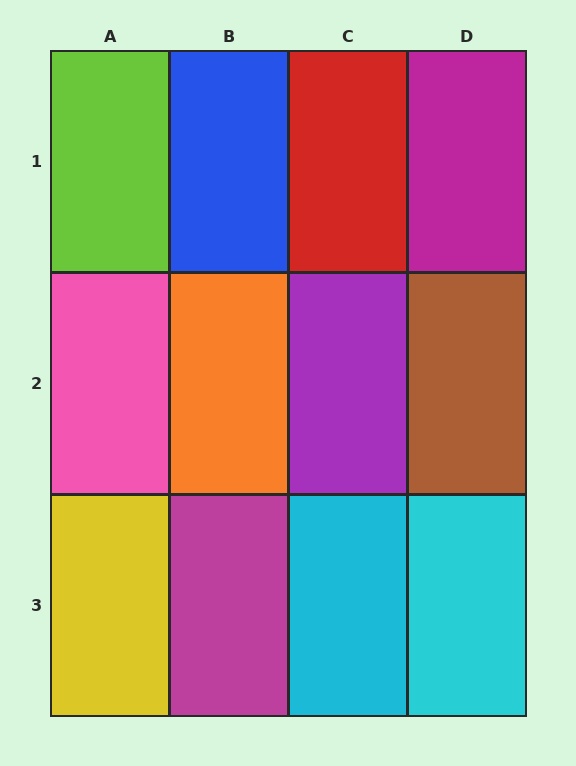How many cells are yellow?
1 cell is yellow.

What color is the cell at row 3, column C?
Cyan.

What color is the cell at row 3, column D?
Cyan.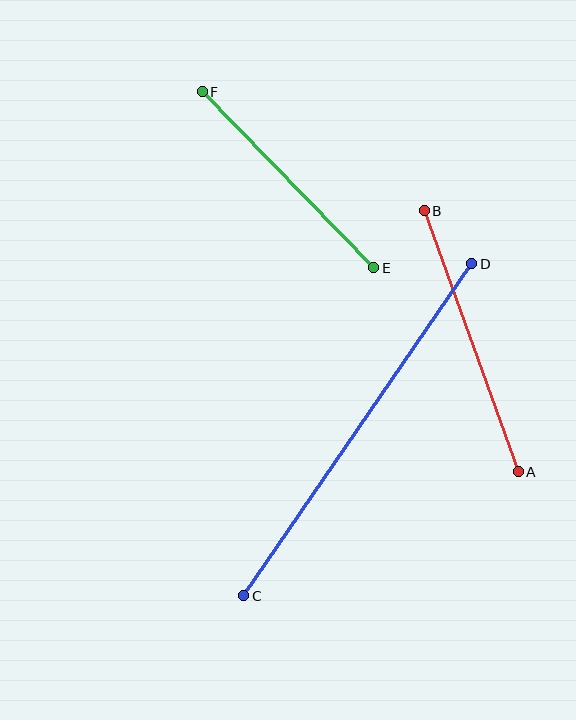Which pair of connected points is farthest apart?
Points C and D are farthest apart.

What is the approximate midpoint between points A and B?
The midpoint is at approximately (471, 341) pixels.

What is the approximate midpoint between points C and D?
The midpoint is at approximately (358, 430) pixels.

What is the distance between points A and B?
The distance is approximately 278 pixels.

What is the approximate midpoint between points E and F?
The midpoint is at approximately (288, 180) pixels.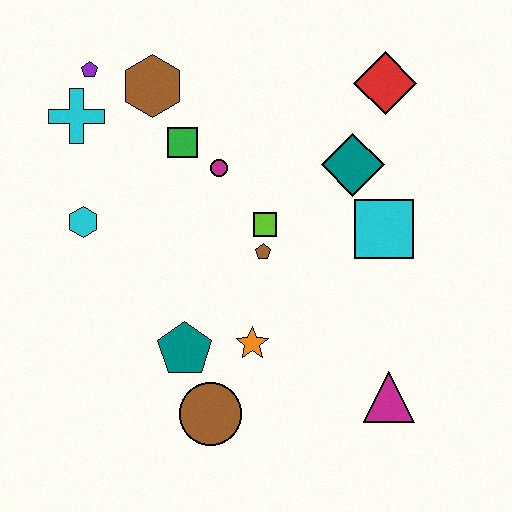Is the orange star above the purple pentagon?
No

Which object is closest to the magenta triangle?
The orange star is closest to the magenta triangle.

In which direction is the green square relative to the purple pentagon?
The green square is to the right of the purple pentagon.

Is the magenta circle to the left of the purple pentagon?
No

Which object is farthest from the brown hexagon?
The magenta triangle is farthest from the brown hexagon.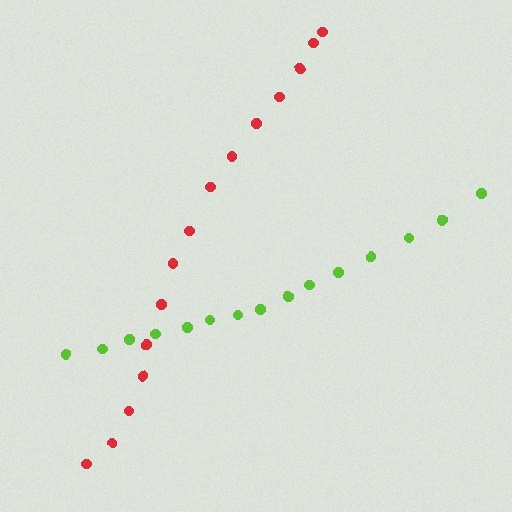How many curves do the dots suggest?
There are 2 distinct paths.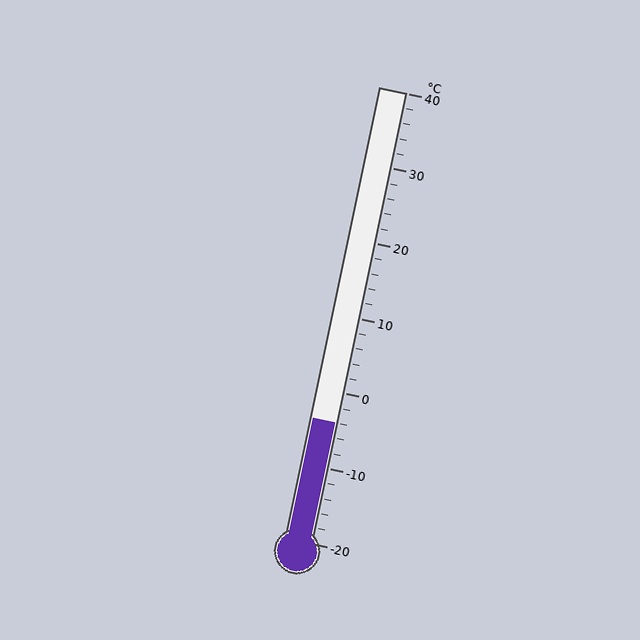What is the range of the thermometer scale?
The thermometer scale ranges from -20°C to 40°C.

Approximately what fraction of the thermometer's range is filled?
The thermometer is filled to approximately 25% of its range.